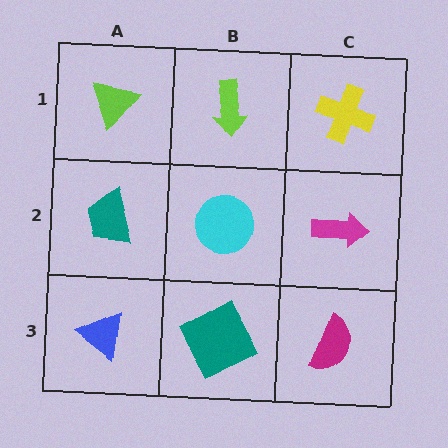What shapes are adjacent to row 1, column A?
A teal trapezoid (row 2, column A), a lime arrow (row 1, column B).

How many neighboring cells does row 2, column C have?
3.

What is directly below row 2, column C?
A magenta semicircle.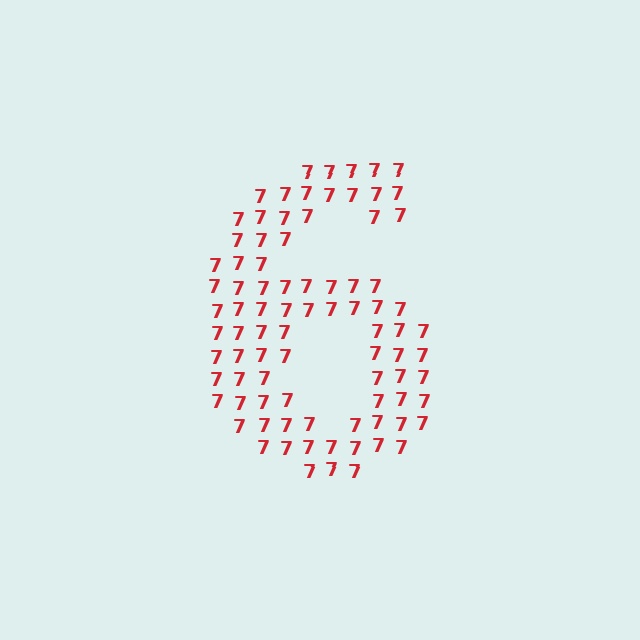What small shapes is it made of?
It is made of small digit 7's.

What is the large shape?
The large shape is the digit 6.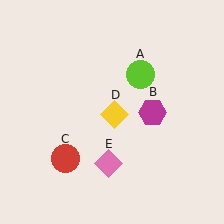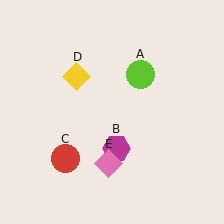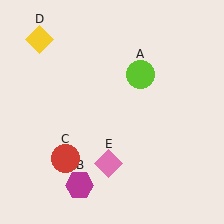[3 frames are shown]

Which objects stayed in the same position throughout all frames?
Lime circle (object A) and red circle (object C) and pink diamond (object E) remained stationary.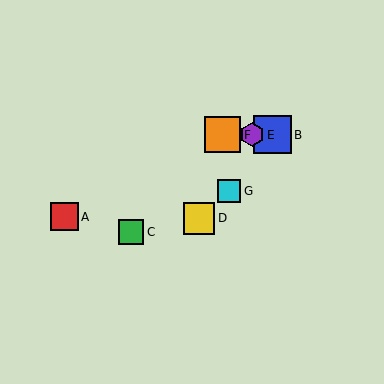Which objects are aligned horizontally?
Objects B, E, F are aligned horizontally.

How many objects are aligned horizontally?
3 objects (B, E, F) are aligned horizontally.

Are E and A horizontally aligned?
No, E is at y≈135 and A is at y≈217.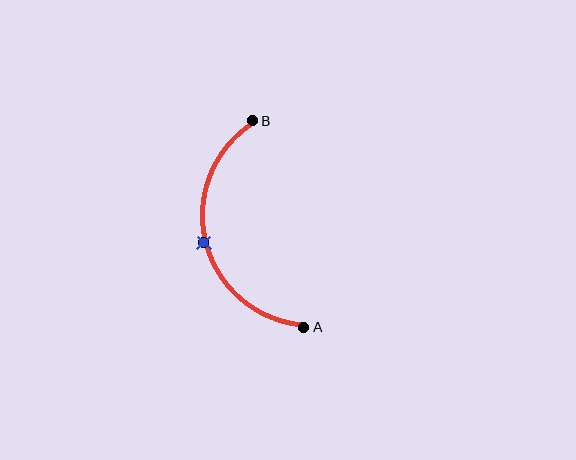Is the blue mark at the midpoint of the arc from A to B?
Yes. The blue mark lies on the arc at equal arc-length from both A and B — it is the arc midpoint.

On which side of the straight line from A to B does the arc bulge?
The arc bulges to the left of the straight line connecting A and B.